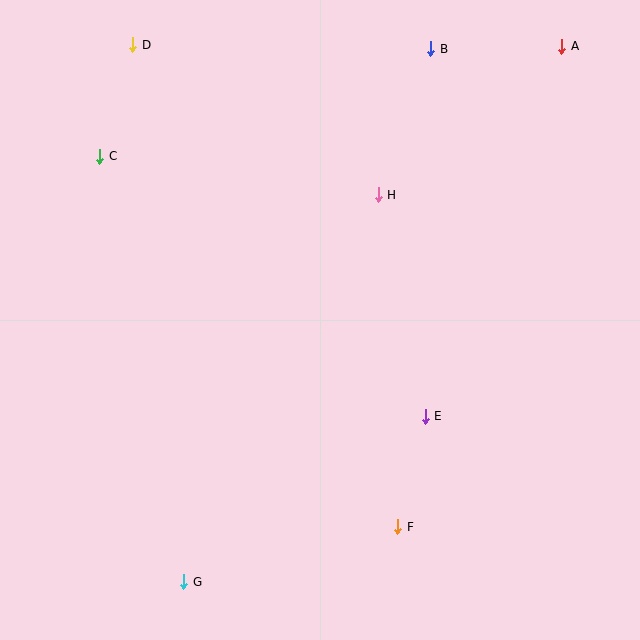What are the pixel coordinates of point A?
Point A is at (562, 46).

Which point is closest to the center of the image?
Point H at (378, 195) is closest to the center.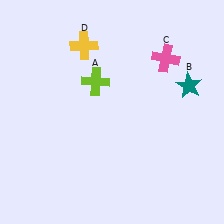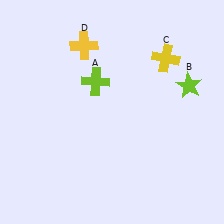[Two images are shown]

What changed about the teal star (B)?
In Image 1, B is teal. In Image 2, it changed to lime.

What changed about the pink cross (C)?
In Image 1, C is pink. In Image 2, it changed to yellow.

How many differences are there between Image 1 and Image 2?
There are 2 differences between the two images.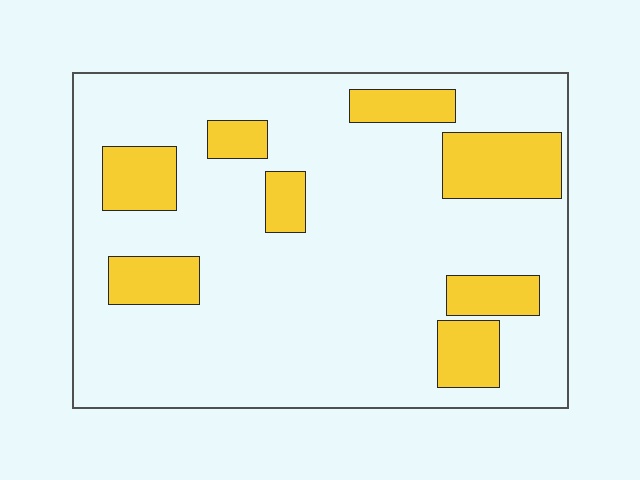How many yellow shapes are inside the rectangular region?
8.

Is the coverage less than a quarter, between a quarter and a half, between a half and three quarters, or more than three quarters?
Less than a quarter.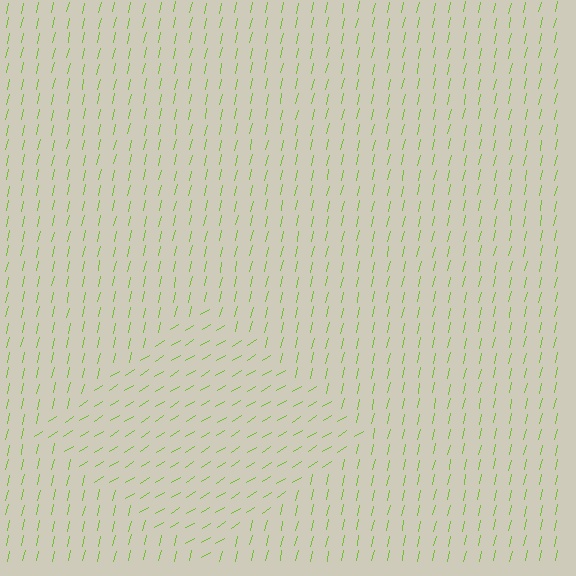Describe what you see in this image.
The image is filled with small lime line segments. A diamond region in the image has lines oriented differently from the surrounding lines, creating a visible texture boundary.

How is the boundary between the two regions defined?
The boundary is defined purely by a change in line orientation (approximately 45 degrees difference). All lines are the same color and thickness.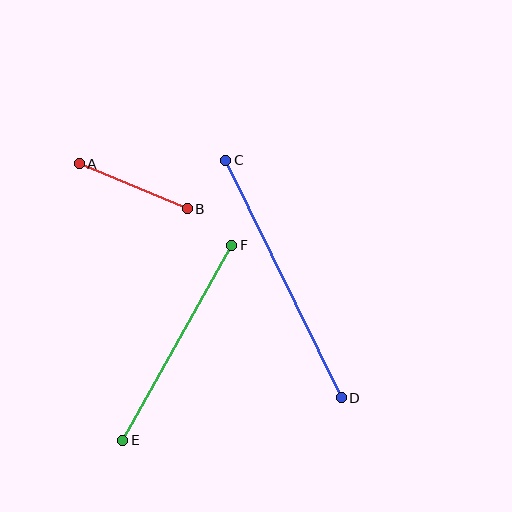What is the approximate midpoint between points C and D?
The midpoint is at approximately (283, 279) pixels.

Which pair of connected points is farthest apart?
Points C and D are farthest apart.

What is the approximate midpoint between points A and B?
The midpoint is at approximately (133, 186) pixels.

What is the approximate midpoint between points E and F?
The midpoint is at approximately (177, 343) pixels.